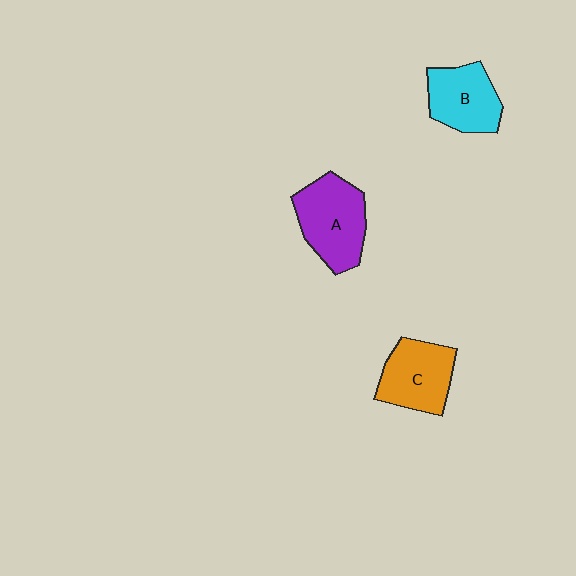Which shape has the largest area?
Shape A (purple).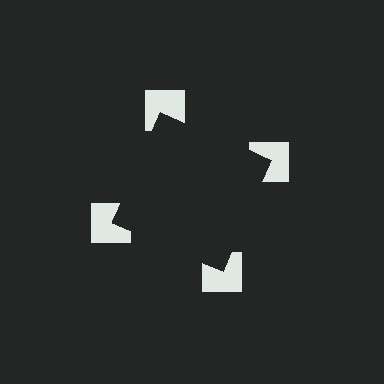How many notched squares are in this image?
There are 4 — one at each vertex of the illusory square.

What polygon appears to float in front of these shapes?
An illusory square — its edges are inferred from the aligned wedge cuts in the notched squares, not physically drawn.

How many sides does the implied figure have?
4 sides.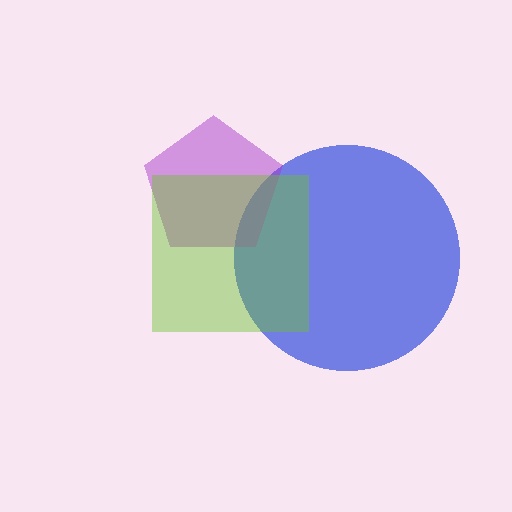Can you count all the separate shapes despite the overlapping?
Yes, there are 3 separate shapes.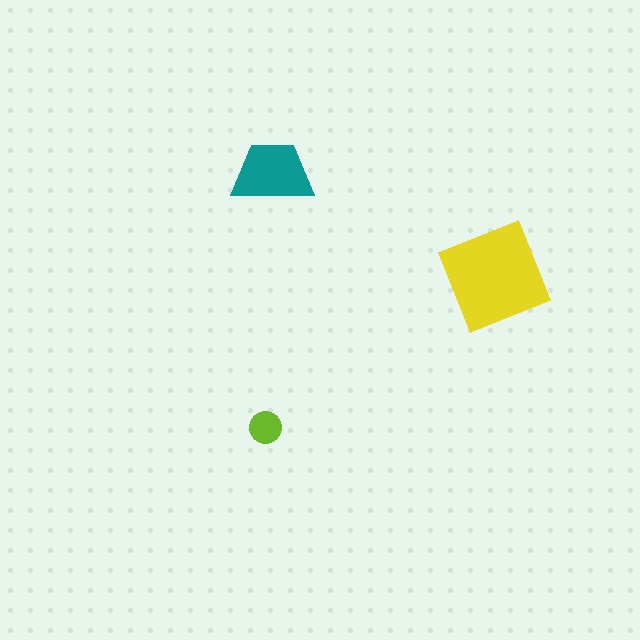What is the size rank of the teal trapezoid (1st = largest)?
2nd.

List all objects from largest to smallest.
The yellow diamond, the teal trapezoid, the lime circle.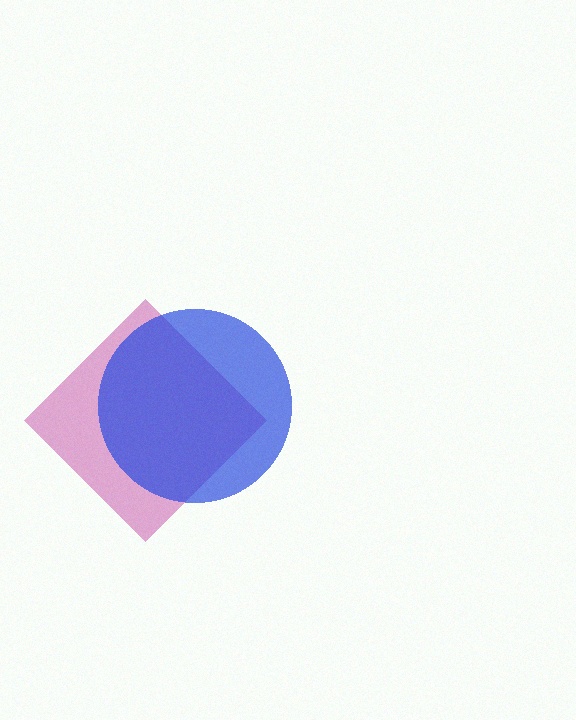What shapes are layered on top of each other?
The layered shapes are: a magenta diamond, a blue circle.